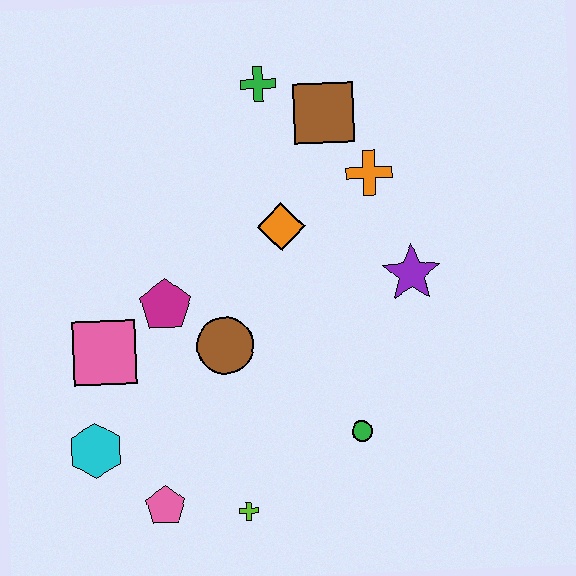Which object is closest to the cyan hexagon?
The pink pentagon is closest to the cyan hexagon.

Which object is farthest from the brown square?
The pink pentagon is farthest from the brown square.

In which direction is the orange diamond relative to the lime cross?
The orange diamond is above the lime cross.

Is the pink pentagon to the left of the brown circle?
Yes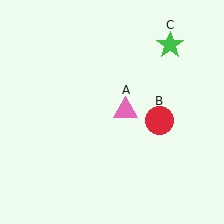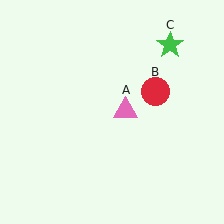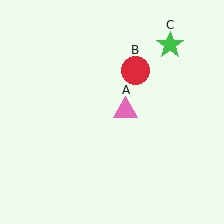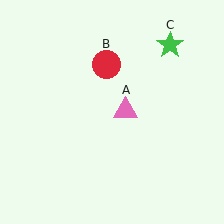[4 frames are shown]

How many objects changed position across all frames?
1 object changed position: red circle (object B).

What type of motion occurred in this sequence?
The red circle (object B) rotated counterclockwise around the center of the scene.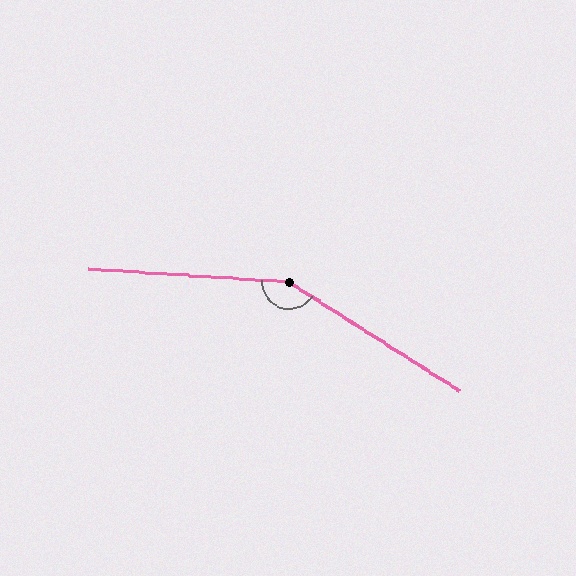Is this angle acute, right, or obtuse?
It is obtuse.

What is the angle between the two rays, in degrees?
Approximately 151 degrees.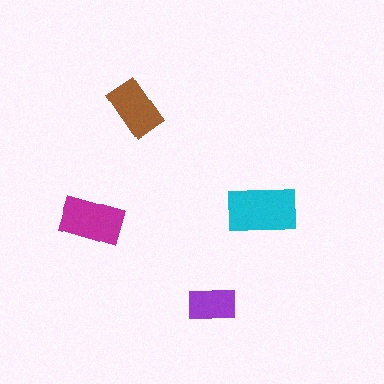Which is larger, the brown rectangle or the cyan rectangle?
The cyan one.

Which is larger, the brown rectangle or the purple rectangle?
The brown one.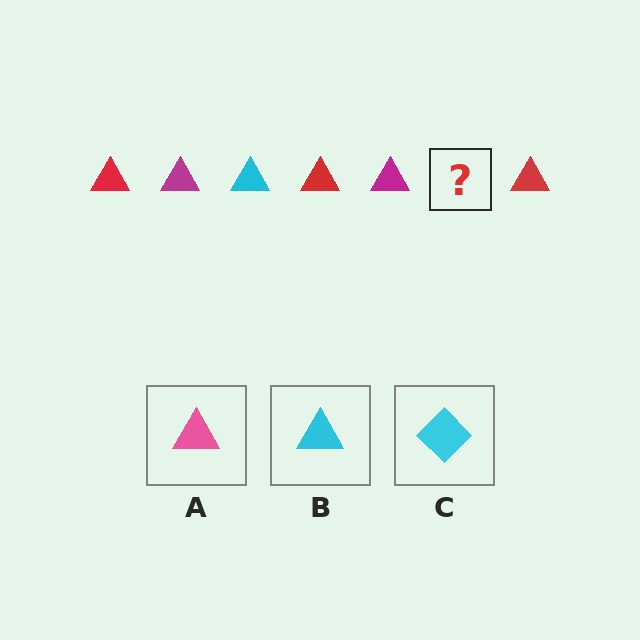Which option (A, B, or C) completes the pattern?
B.